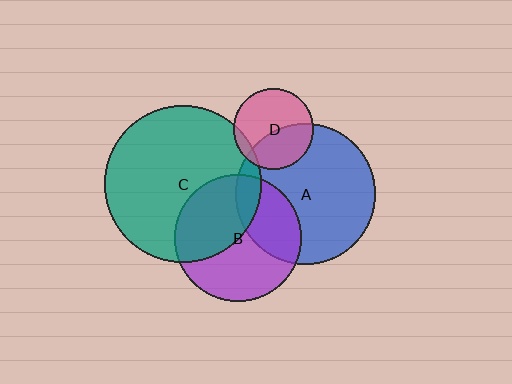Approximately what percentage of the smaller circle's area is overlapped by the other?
Approximately 45%.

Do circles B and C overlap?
Yes.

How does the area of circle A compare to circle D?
Approximately 3.0 times.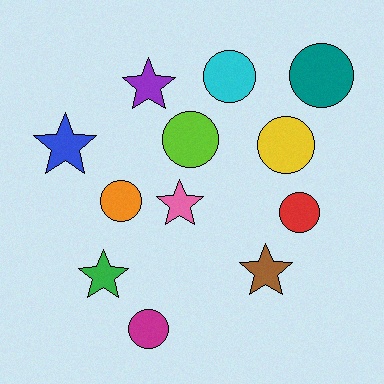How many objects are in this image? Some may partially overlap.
There are 12 objects.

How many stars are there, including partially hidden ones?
There are 5 stars.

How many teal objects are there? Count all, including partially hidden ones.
There is 1 teal object.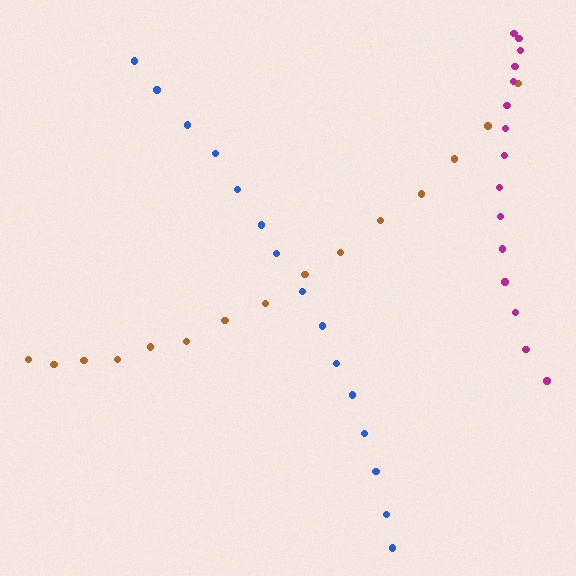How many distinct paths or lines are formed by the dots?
There are 3 distinct paths.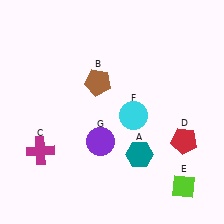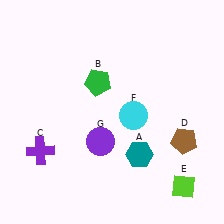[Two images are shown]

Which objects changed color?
B changed from brown to green. C changed from magenta to purple. D changed from red to brown.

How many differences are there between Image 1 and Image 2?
There are 3 differences between the two images.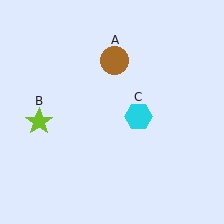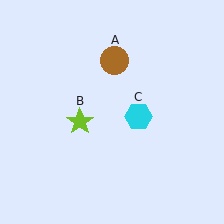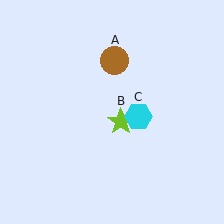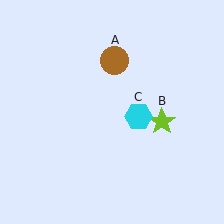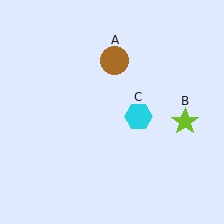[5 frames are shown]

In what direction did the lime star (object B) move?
The lime star (object B) moved right.